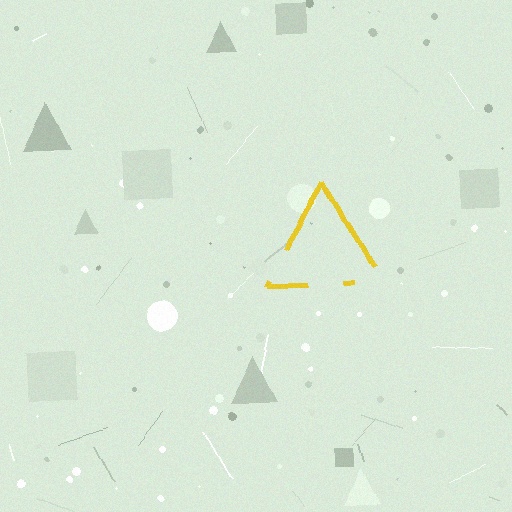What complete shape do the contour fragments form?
The contour fragments form a triangle.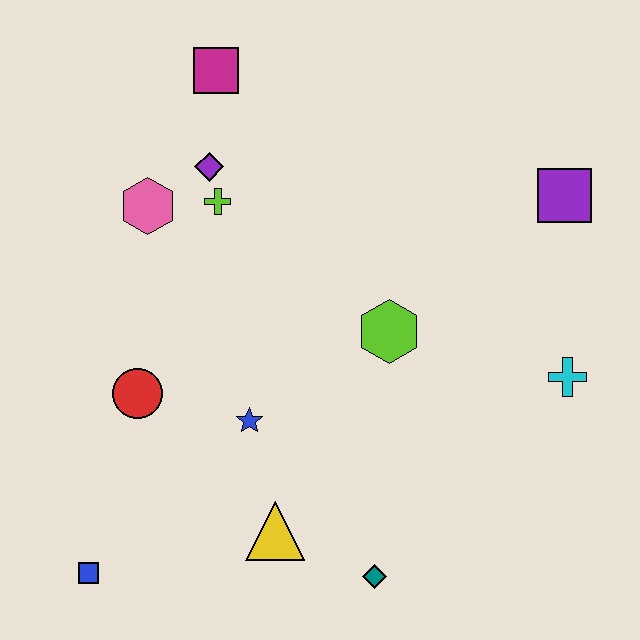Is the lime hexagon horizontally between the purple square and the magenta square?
Yes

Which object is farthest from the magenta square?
The teal diamond is farthest from the magenta square.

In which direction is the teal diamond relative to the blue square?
The teal diamond is to the right of the blue square.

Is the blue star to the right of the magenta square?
Yes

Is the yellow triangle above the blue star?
No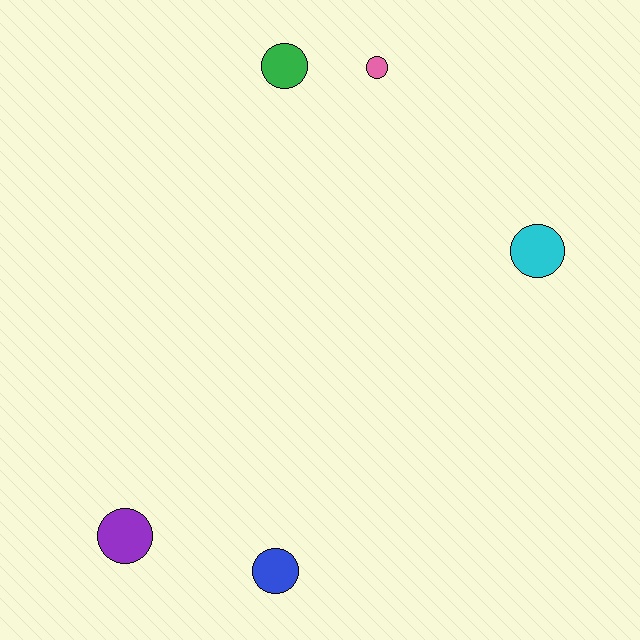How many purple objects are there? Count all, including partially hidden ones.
There is 1 purple object.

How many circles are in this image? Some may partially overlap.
There are 5 circles.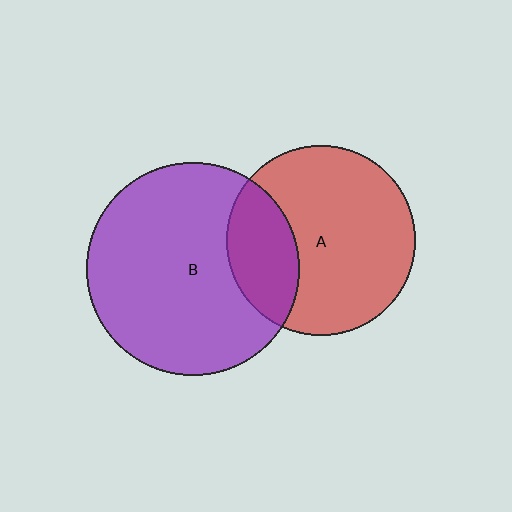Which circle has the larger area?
Circle B (purple).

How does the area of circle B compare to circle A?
Approximately 1.3 times.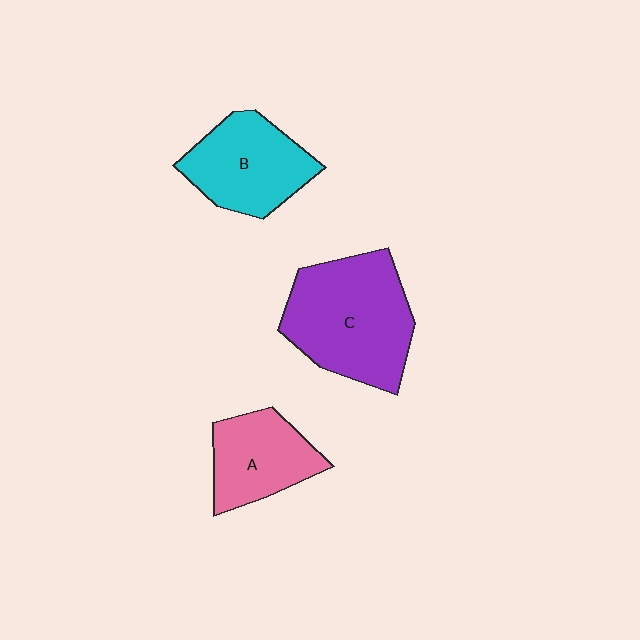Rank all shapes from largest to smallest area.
From largest to smallest: C (purple), B (cyan), A (pink).